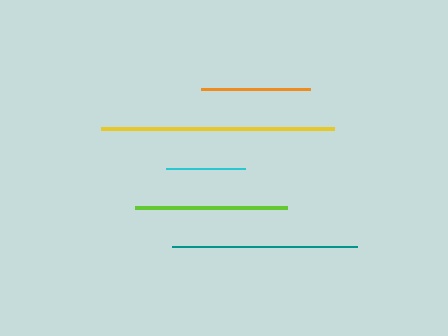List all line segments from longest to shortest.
From longest to shortest: yellow, teal, lime, orange, cyan.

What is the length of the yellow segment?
The yellow segment is approximately 233 pixels long.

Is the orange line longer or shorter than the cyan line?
The orange line is longer than the cyan line.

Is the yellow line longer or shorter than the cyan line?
The yellow line is longer than the cyan line.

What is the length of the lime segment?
The lime segment is approximately 152 pixels long.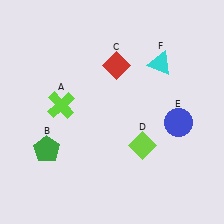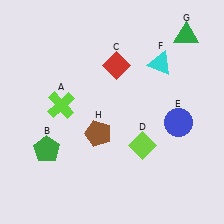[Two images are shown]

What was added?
A green triangle (G), a brown pentagon (H) were added in Image 2.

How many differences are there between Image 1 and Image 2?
There are 2 differences between the two images.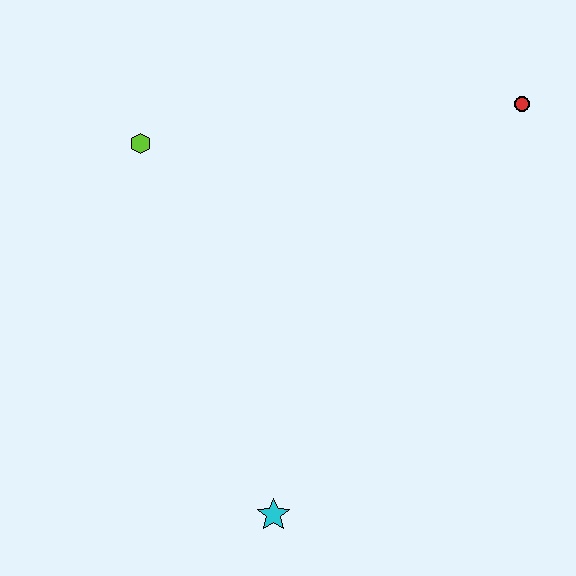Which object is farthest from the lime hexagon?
The cyan star is farthest from the lime hexagon.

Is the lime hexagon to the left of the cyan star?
Yes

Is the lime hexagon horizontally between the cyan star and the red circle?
No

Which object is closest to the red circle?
The lime hexagon is closest to the red circle.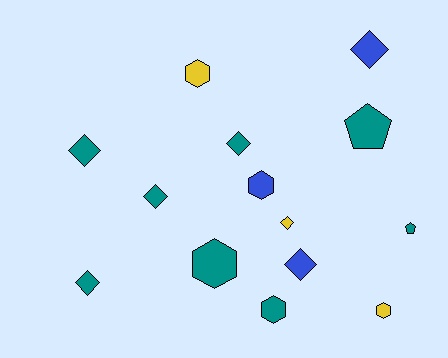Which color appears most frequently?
Teal, with 8 objects.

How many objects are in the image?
There are 14 objects.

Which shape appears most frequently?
Diamond, with 7 objects.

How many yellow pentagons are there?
There are no yellow pentagons.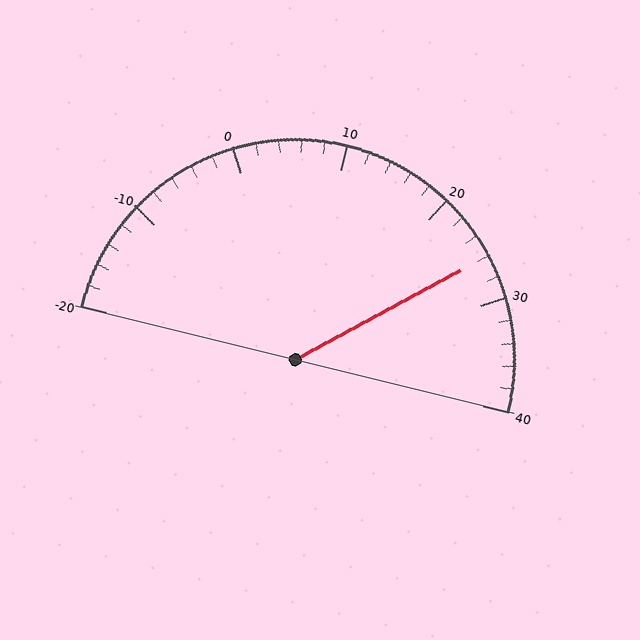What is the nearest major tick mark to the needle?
The nearest major tick mark is 30.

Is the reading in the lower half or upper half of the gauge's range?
The reading is in the upper half of the range (-20 to 40).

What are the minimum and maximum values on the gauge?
The gauge ranges from -20 to 40.